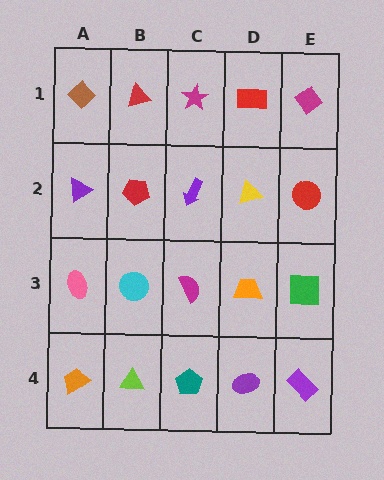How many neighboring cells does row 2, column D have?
4.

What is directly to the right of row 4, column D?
A purple rectangle.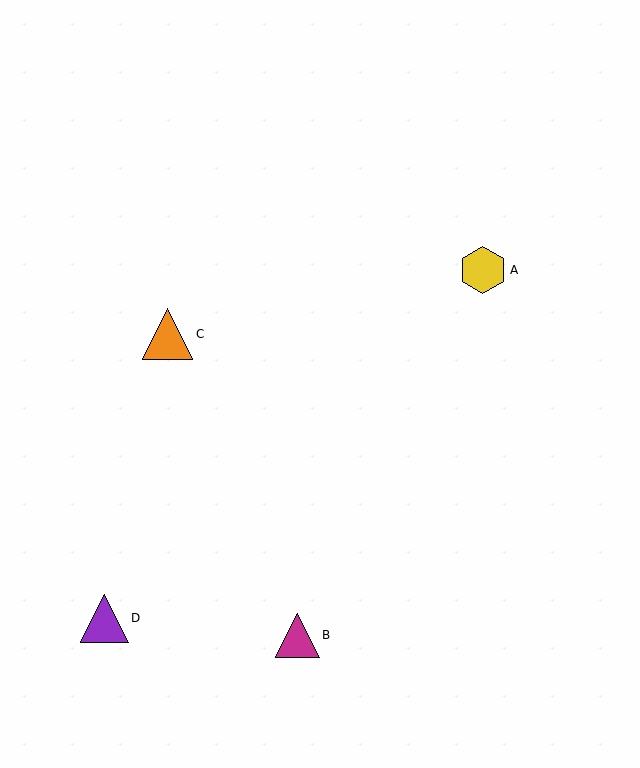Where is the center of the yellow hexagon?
The center of the yellow hexagon is at (483, 270).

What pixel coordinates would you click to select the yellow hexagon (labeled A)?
Click at (483, 270) to select the yellow hexagon A.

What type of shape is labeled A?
Shape A is a yellow hexagon.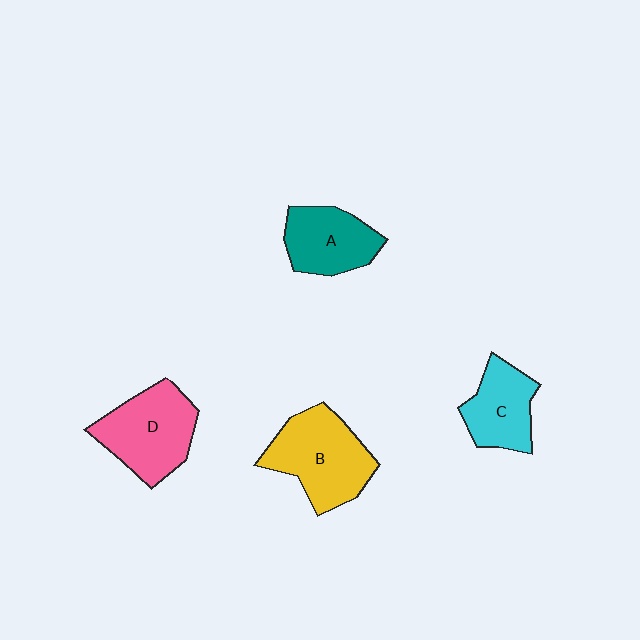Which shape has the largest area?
Shape B (yellow).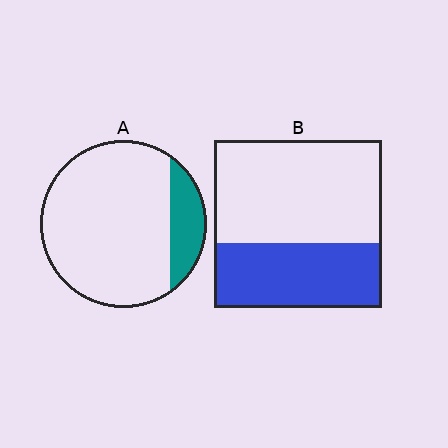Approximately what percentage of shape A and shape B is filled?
A is approximately 15% and B is approximately 40%.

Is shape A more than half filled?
No.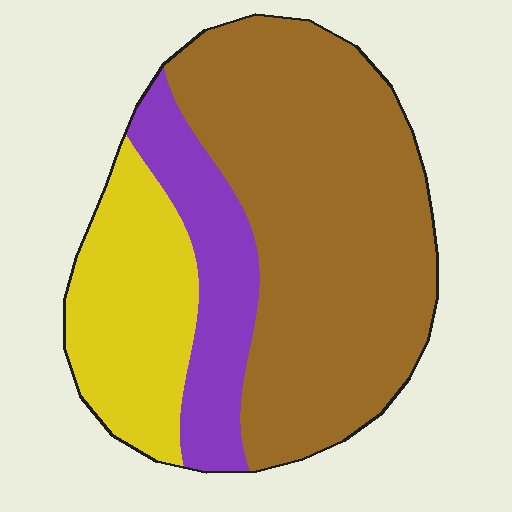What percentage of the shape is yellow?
Yellow covers around 25% of the shape.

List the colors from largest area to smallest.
From largest to smallest: brown, yellow, purple.